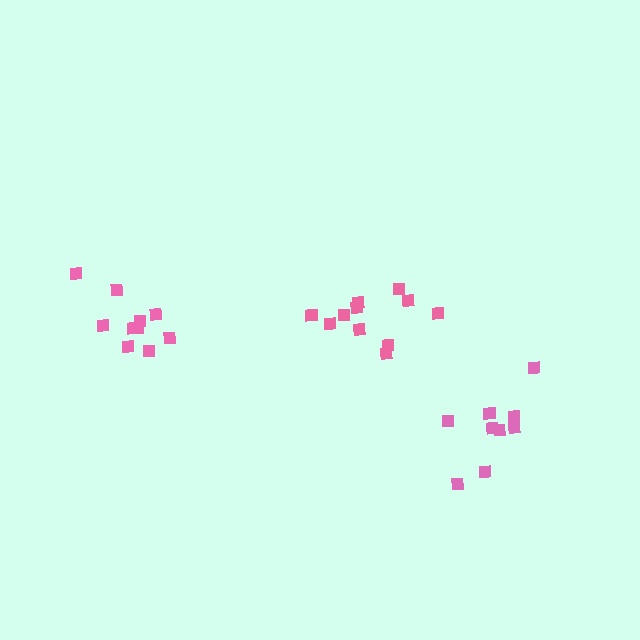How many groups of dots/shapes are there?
There are 3 groups.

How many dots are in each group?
Group 1: 11 dots, Group 2: 10 dots, Group 3: 10 dots (31 total).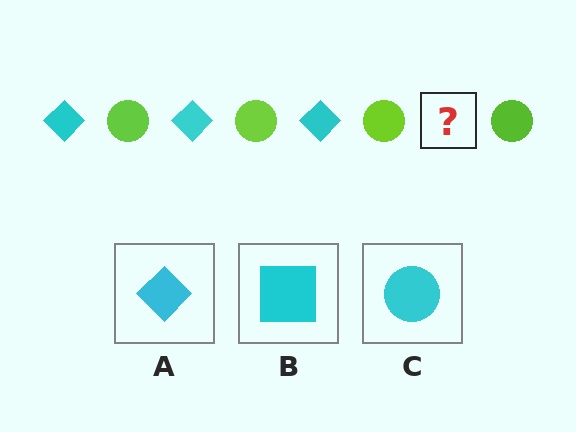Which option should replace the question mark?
Option A.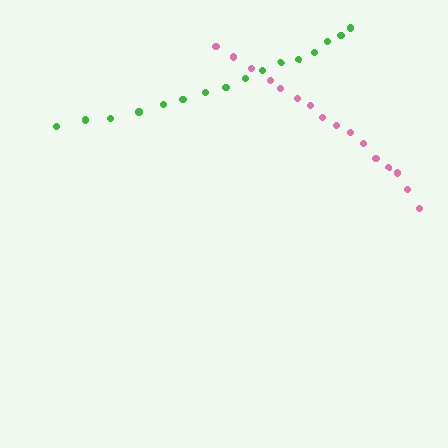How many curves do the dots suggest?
There are 2 distinct paths.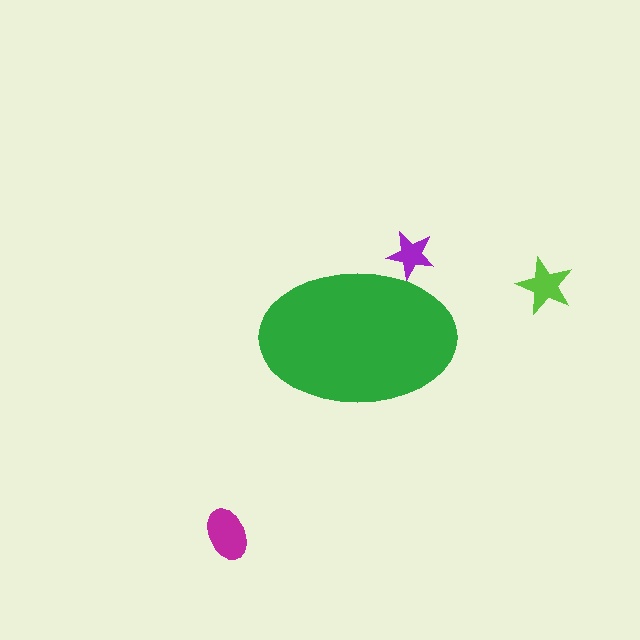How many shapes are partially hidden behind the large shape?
1 shape is partially hidden.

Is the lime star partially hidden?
No, the lime star is fully visible.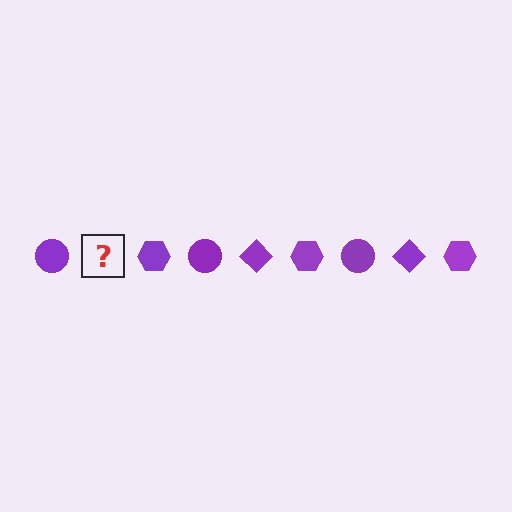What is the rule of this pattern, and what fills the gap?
The rule is that the pattern cycles through circle, diamond, hexagon shapes in purple. The gap should be filled with a purple diamond.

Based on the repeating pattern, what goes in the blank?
The blank should be a purple diamond.